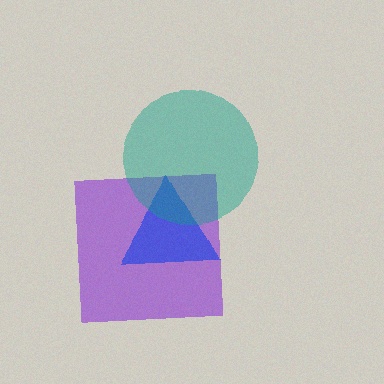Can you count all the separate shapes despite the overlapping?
Yes, there are 3 separate shapes.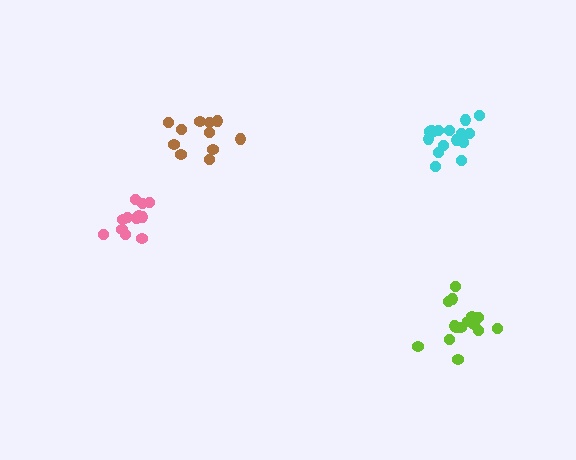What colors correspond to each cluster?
The clusters are colored: brown, cyan, lime, pink.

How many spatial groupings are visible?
There are 4 spatial groupings.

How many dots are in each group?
Group 1: 11 dots, Group 2: 16 dots, Group 3: 17 dots, Group 4: 12 dots (56 total).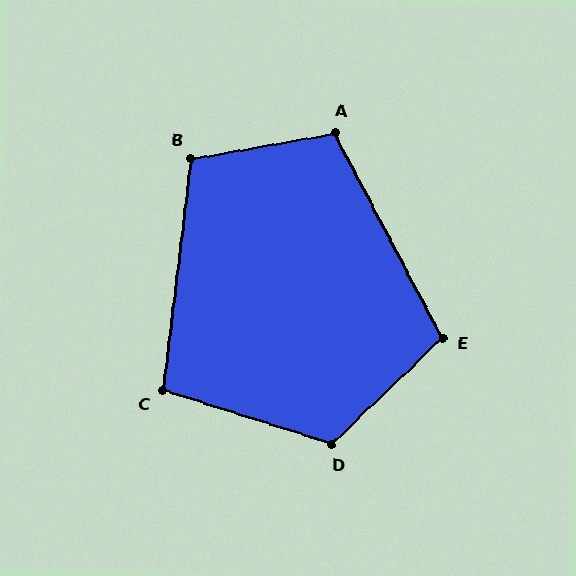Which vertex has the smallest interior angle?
C, at approximately 101 degrees.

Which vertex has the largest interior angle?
D, at approximately 119 degrees.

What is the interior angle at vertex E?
Approximately 106 degrees (obtuse).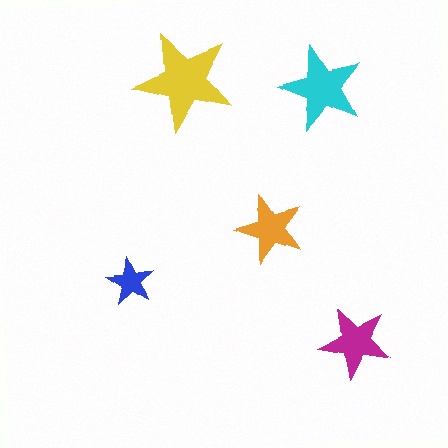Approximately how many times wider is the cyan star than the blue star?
About 2 times wider.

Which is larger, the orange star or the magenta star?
The magenta one.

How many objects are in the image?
There are 5 objects in the image.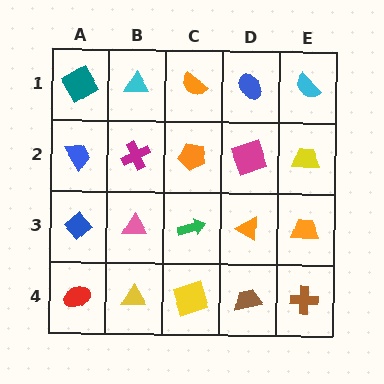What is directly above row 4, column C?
A green arrow.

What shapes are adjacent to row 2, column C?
An orange semicircle (row 1, column C), a green arrow (row 3, column C), a magenta cross (row 2, column B), a magenta square (row 2, column D).